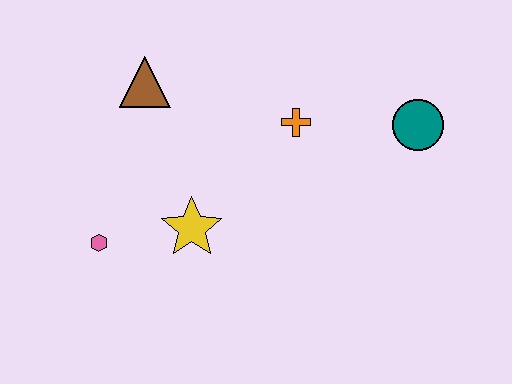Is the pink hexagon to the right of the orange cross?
No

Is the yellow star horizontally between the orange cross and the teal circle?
No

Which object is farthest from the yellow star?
The teal circle is farthest from the yellow star.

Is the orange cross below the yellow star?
No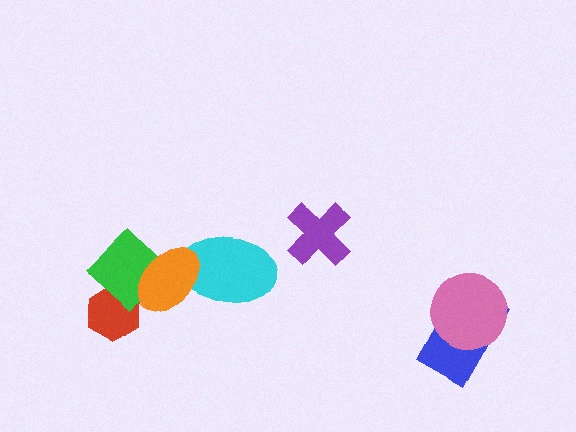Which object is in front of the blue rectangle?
The pink circle is in front of the blue rectangle.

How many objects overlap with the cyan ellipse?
1 object overlaps with the cyan ellipse.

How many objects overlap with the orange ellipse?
2 objects overlap with the orange ellipse.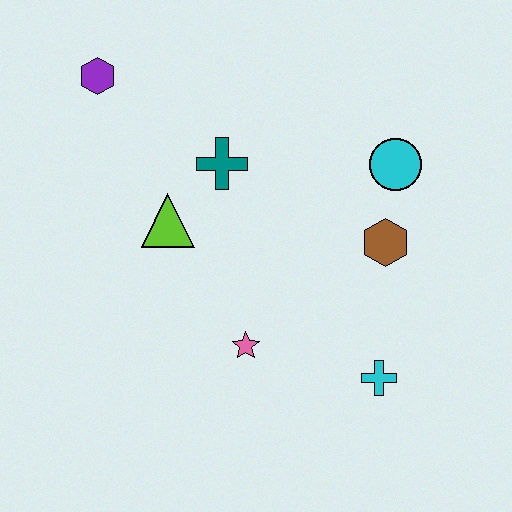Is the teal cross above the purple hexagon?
No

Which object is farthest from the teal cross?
The cyan cross is farthest from the teal cross.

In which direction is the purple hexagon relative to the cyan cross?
The purple hexagon is above the cyan cross.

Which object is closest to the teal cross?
The lime triangle is closest to the teal cross.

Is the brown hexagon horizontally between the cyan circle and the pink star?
Yes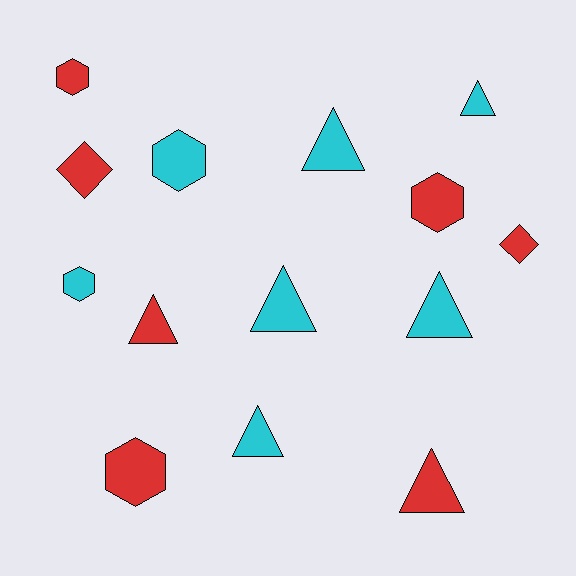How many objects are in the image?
There are 14 objects.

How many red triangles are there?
There are 2 red triangles.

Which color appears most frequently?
Red, with 7 objects.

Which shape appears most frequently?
Triangle, with 7 objects.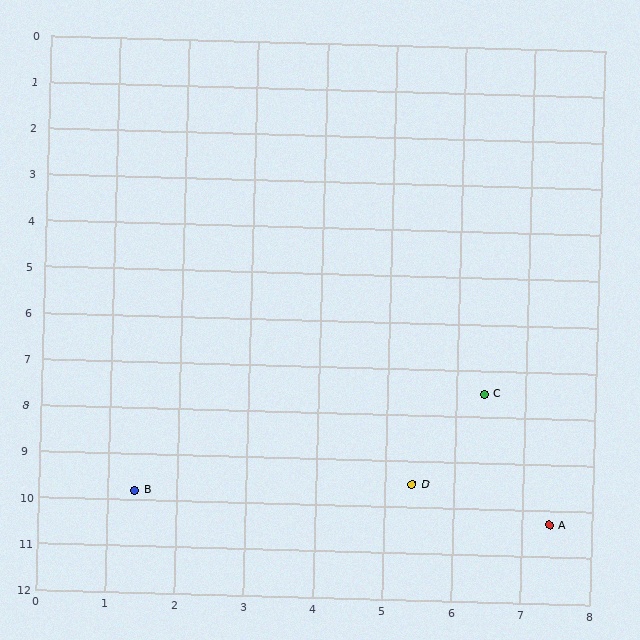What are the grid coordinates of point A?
Point A is at approximately (7.4, 10.3).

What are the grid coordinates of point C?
Point C is at approximately (6.4, 7.5).